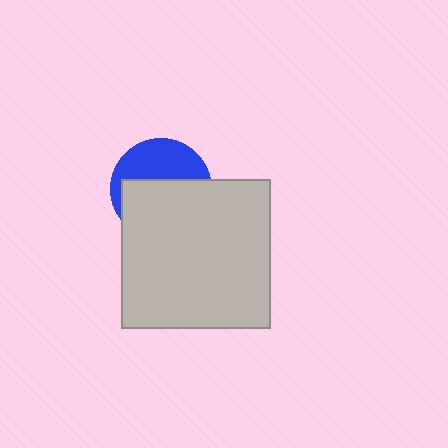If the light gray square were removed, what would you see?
You would see the complete blue circle.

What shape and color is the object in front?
The object in front is a light gray square.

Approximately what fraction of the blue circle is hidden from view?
Roughly 57% of the blue circle is hidden behind the light gray square.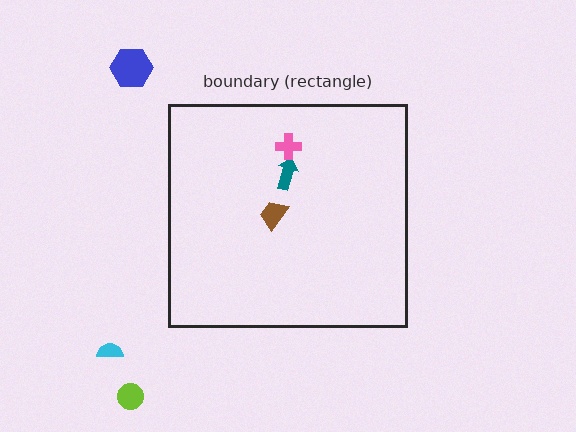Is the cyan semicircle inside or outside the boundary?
Outside.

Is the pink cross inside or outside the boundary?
Inside.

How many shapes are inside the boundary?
3 inside, 3 outside.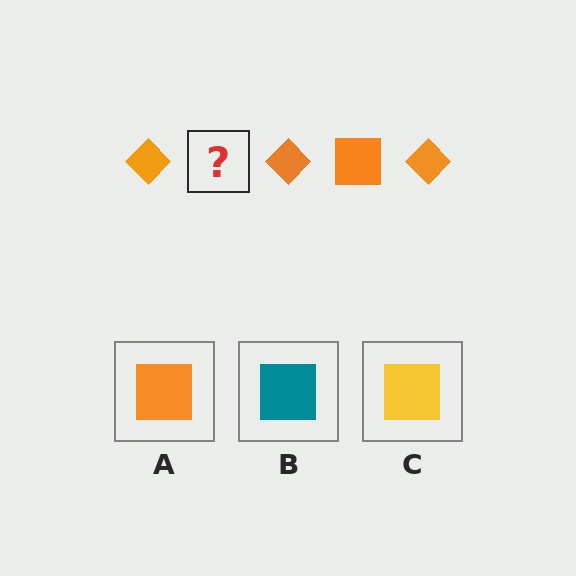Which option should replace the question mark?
Option A.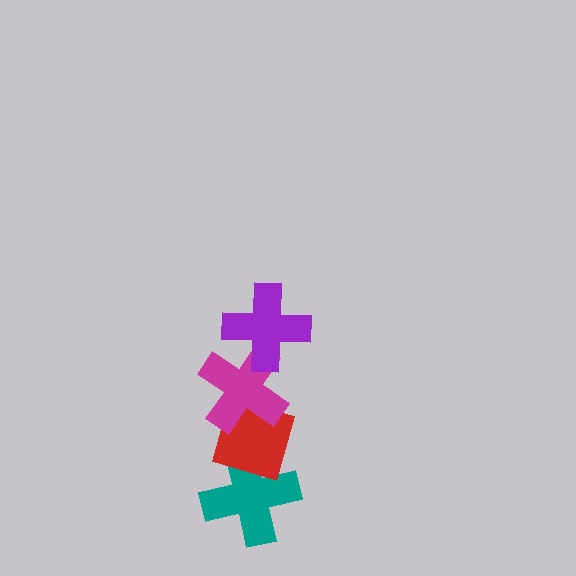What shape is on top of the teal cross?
The red diamond is on top of the teal cross.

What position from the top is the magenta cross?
The magenta cross is 2nd from the top.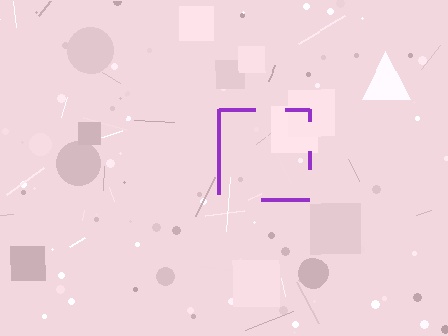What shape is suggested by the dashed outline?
The dashed outline suggests a square.